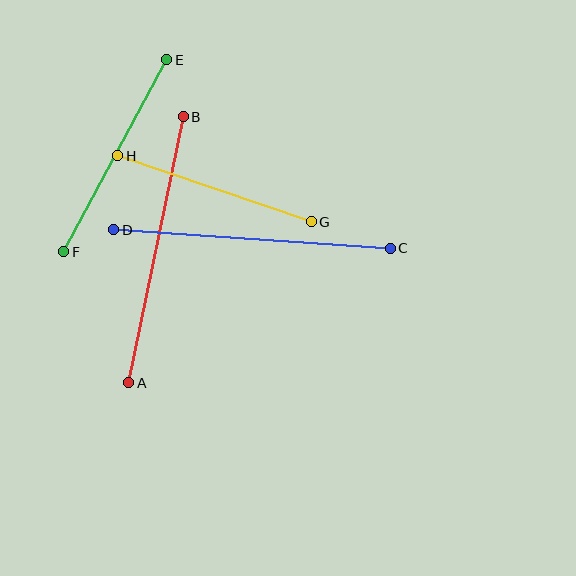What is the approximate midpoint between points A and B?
The midpoint is at approximately (156, 250) pixels.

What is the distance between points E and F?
The distance is approximately 218 pixels.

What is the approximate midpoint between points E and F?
The midpoint is at approximately (115, 156) pixels.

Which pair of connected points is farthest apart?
Points C and D are farthest apart.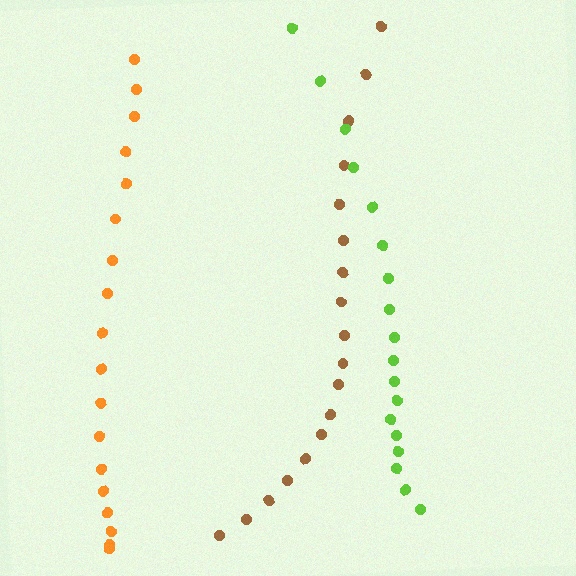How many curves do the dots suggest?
There are 3 distinct paths.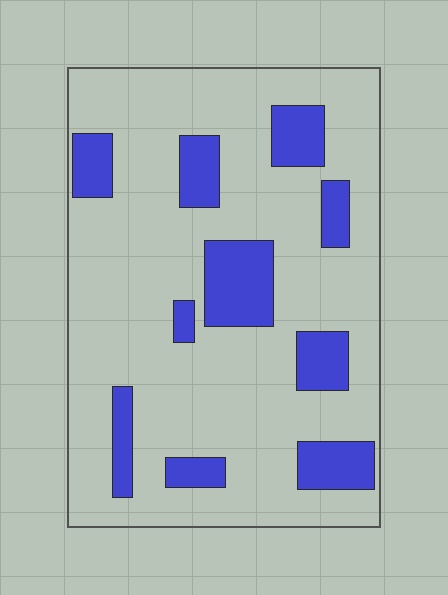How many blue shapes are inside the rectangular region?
10.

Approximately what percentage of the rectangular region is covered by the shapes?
Approximately 20%.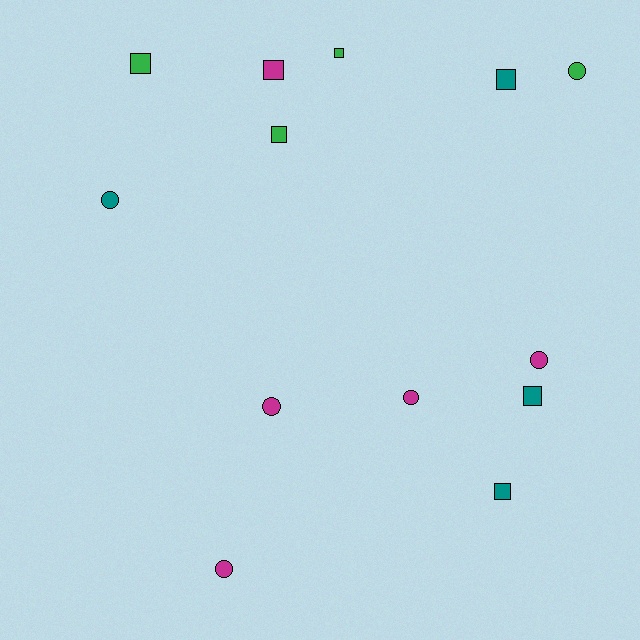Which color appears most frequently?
Magenta, with 5 objects.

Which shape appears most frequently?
Square, with 7 objects.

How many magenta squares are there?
There is 1 magenta square.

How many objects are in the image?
There are 13 objects.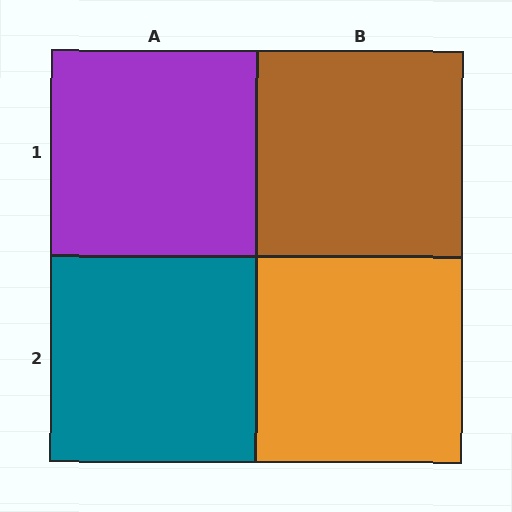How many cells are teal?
1 cell is teal.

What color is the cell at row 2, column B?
Orange.